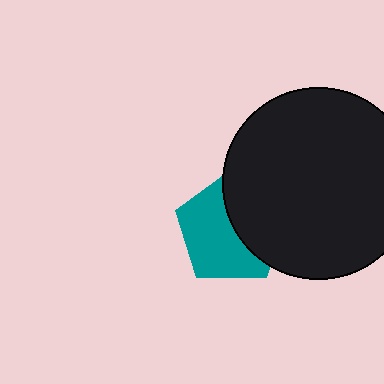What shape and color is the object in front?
The object in front is a black circle.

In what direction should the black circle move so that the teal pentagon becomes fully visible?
The black circle should move right. That is the shortest direction to clear the overlap and leave the teal pentagon fully visible.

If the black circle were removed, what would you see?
You would see the complete teal pentagon.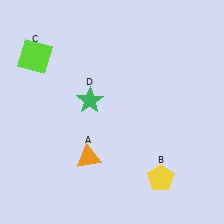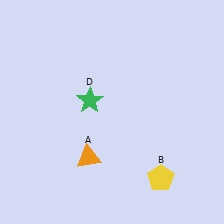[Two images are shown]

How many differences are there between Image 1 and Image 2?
There is 1 difference between the two images.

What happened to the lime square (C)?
The lime square (C) was removed in Image 2. It was in the top-left area of Image 1.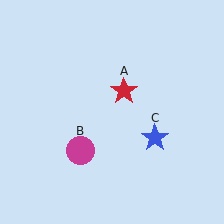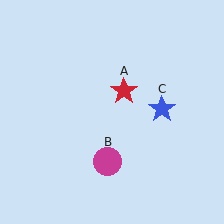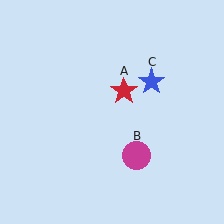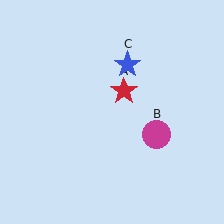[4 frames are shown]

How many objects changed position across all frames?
2 objects changed position: magenta circle (object B), blue star (object C).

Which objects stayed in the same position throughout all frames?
Red star (object A) remained stationary.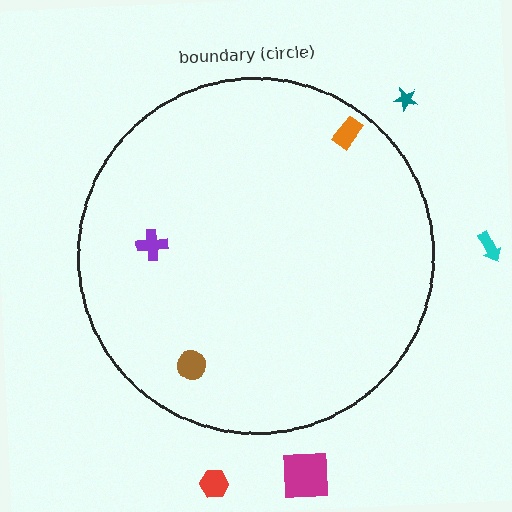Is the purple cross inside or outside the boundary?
Inside.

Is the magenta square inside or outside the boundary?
Outside.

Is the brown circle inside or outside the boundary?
Inside.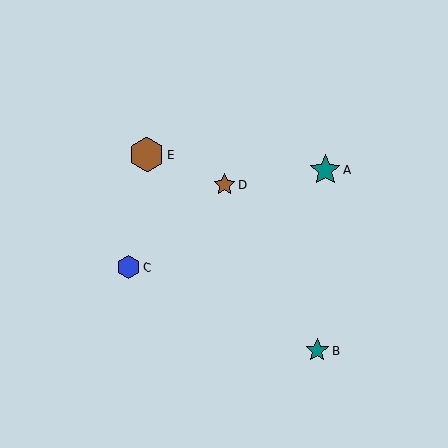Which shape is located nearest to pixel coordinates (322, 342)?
The teal star (labeled B) at (317, 350) is nearest to that location.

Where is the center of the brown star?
The center of the brown star is at (225, 185).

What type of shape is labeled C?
Shape C is a blue hexagon.